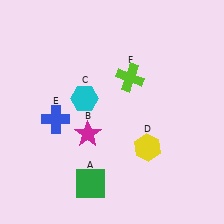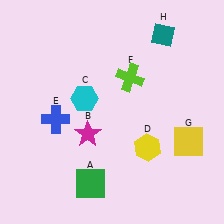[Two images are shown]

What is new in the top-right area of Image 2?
A teal diamond (H) was added in the top-right area of Image 2.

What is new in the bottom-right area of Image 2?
A yellow square (G) was added in the bottom-right area of Image 2.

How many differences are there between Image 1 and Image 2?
There are 2 differences between the two images.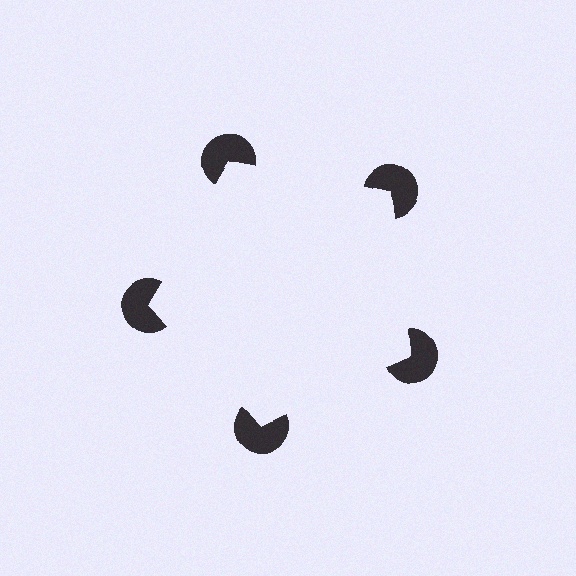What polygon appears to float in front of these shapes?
An illusory pentagon — its edges are inferred from the aligned wedge cuts in the pac-man discs, not physically drawn.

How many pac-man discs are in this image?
There are 5 — one at each vertex of the illusory pentagon.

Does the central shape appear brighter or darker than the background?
It typically appears slightly brighter than the background, even though no actual brightness change is drawn.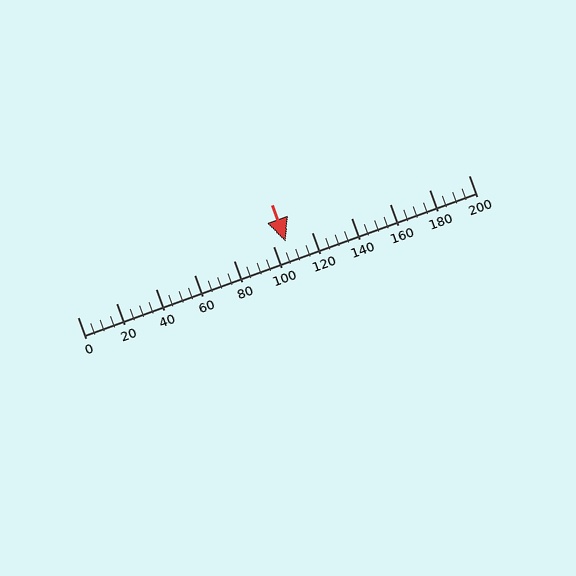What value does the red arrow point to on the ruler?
The red arrow points to approximately 107.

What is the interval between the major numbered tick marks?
The major tick marks are spaced 20 units apart.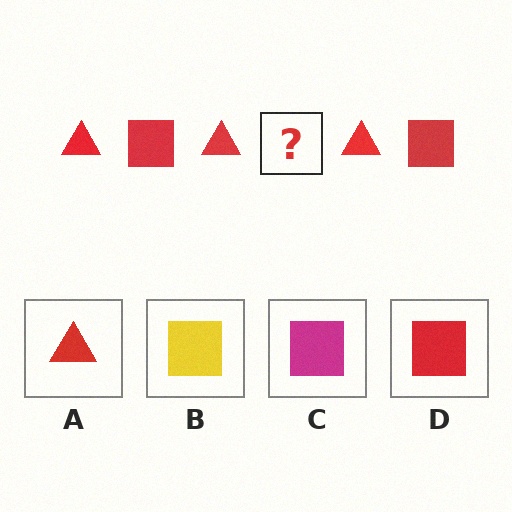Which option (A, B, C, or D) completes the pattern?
D.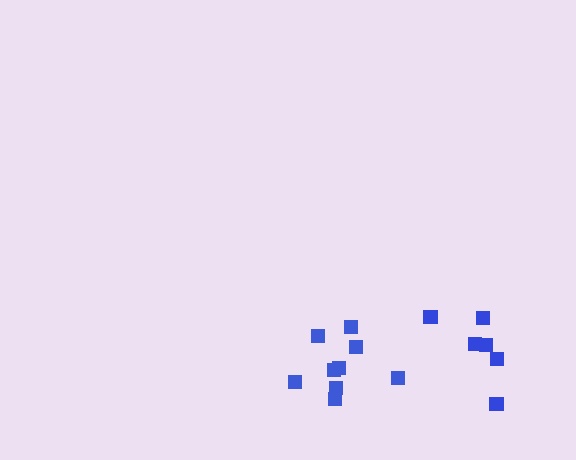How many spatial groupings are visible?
There are 2 spatial groupings.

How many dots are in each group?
Group 1: 9 dots, Group 2: 6 dots (15 total).